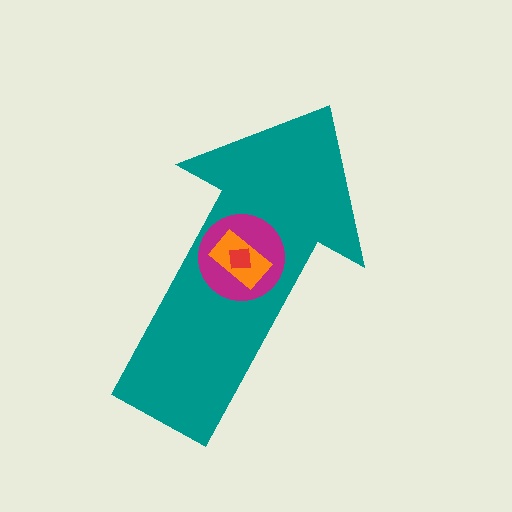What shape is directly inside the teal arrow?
The magenta circle.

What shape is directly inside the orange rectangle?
The red square.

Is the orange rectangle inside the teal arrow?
Yes.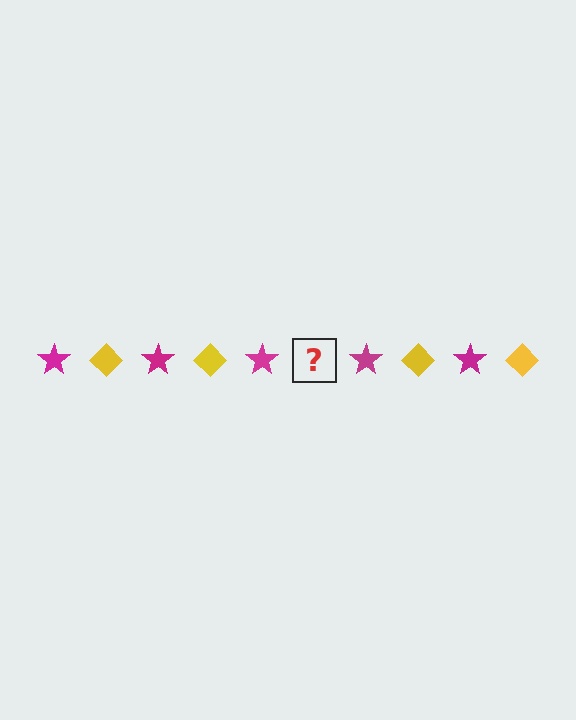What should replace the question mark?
The question mark should be replaced with a yellow diamond.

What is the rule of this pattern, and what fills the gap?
The rule is that the pattern alternates between magenta star and yellow diamond. The gap should be filled with a yellow diamond.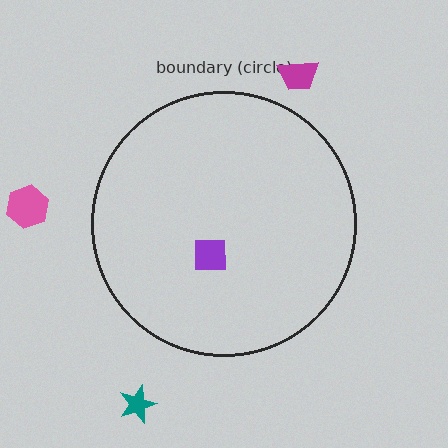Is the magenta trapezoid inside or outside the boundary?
Outside.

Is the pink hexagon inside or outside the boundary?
Outside.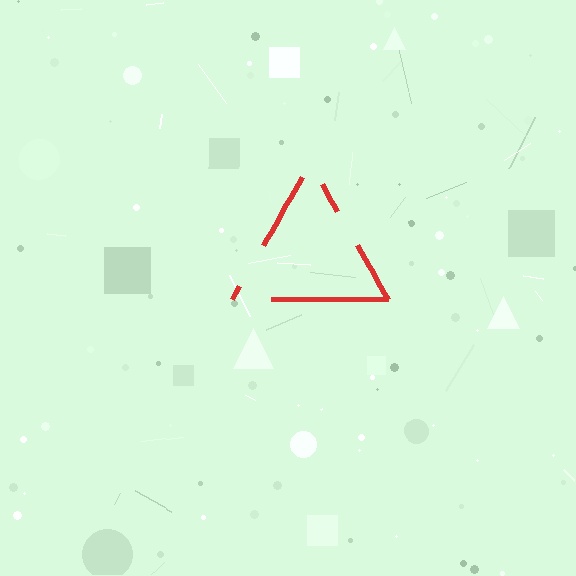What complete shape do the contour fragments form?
The contour fragments form a triangle.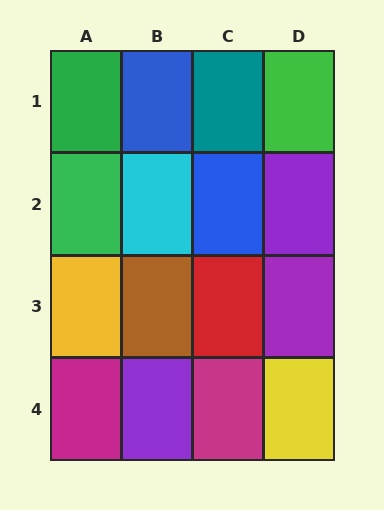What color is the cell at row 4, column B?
Purple.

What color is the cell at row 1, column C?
Teal.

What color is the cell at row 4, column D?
Yellow.